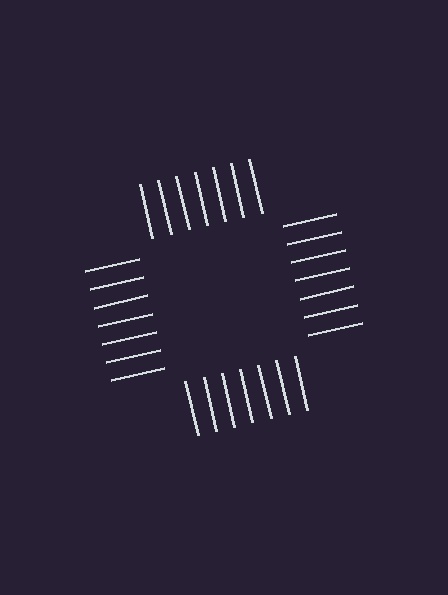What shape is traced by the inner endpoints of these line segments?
An illusory square — the line segments terminate on its edges but no continuous stroke is drawn.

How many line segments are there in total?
28 — 7 along each of the 4 edges.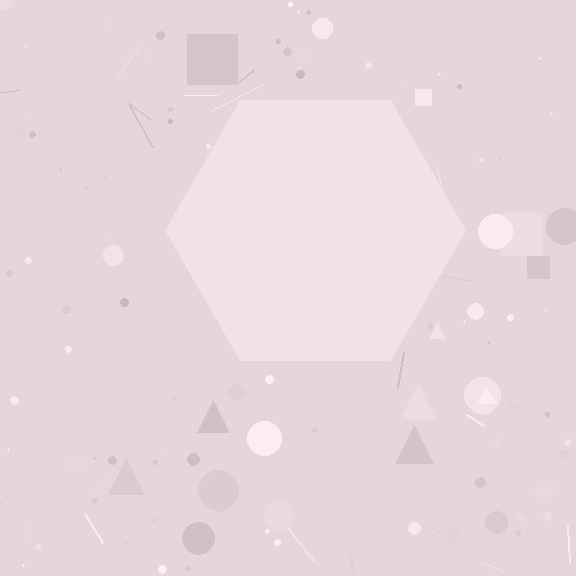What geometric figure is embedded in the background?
A hexagon is embedded in the background.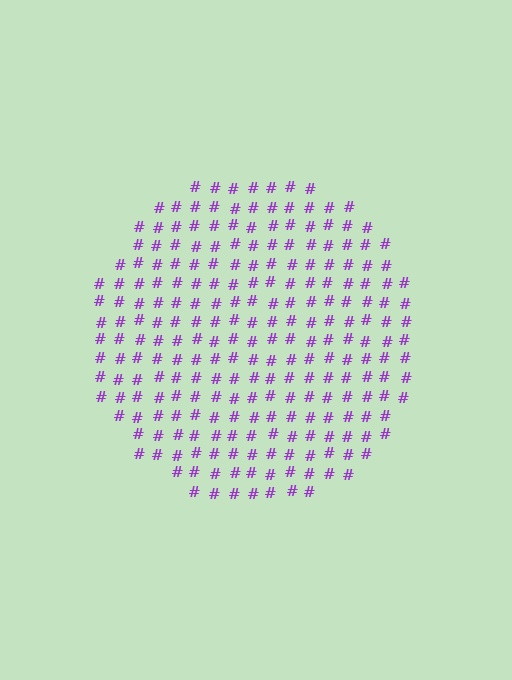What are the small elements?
The small elements are hash symbols.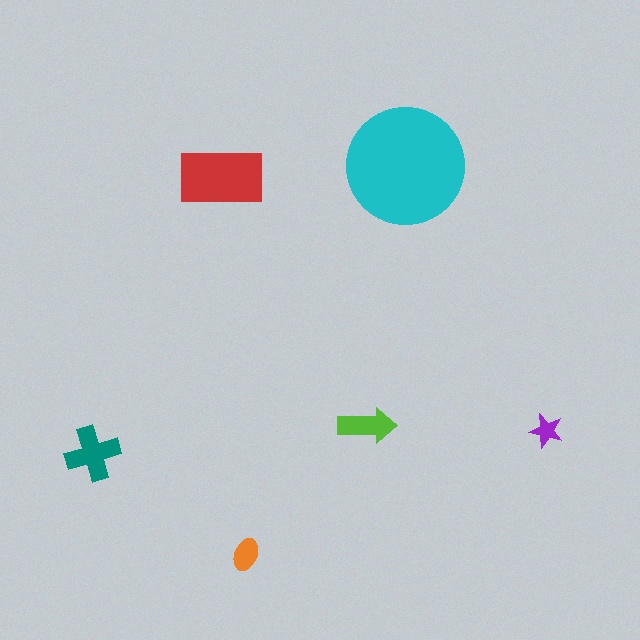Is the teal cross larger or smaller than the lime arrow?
Larger.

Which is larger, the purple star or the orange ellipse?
The orange ellipse.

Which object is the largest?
The cyan circle.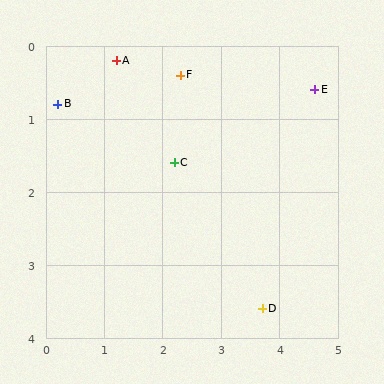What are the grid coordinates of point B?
Point B is at approximately (0.2, 0.8).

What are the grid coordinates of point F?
Point F is at approximately (2.3, 0.4).